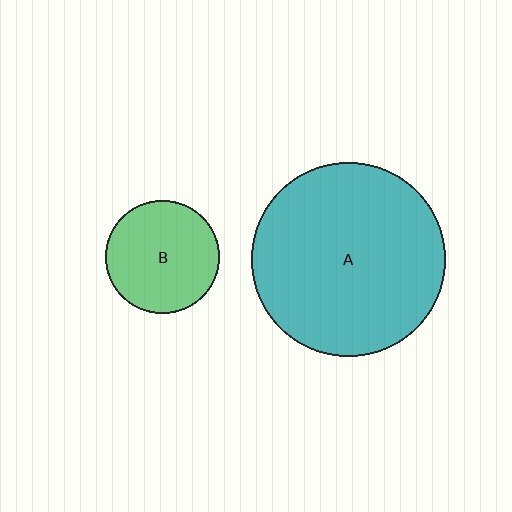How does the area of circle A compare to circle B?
Approximately 2.9 times.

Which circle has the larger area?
Circle A (teal).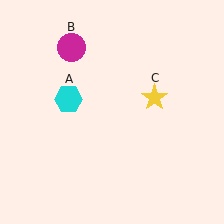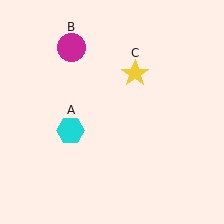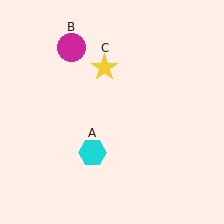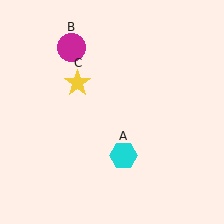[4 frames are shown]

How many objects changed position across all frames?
2 objects changed position: cyan hexagon (object A), yellow star (object C).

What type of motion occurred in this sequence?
The cyan hexagon (object A), yellow star (object C) rotated counterclockwise around the center of the scene.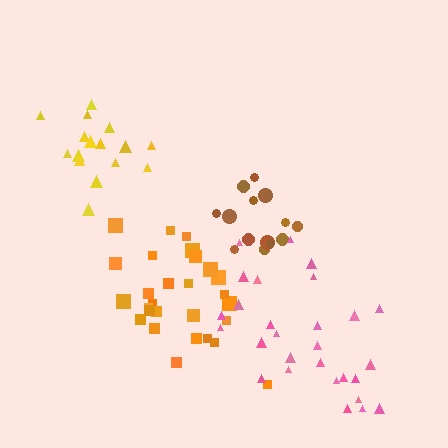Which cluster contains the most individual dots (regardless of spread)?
Orange (28).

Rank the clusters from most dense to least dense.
brown, yellow, orange, pink.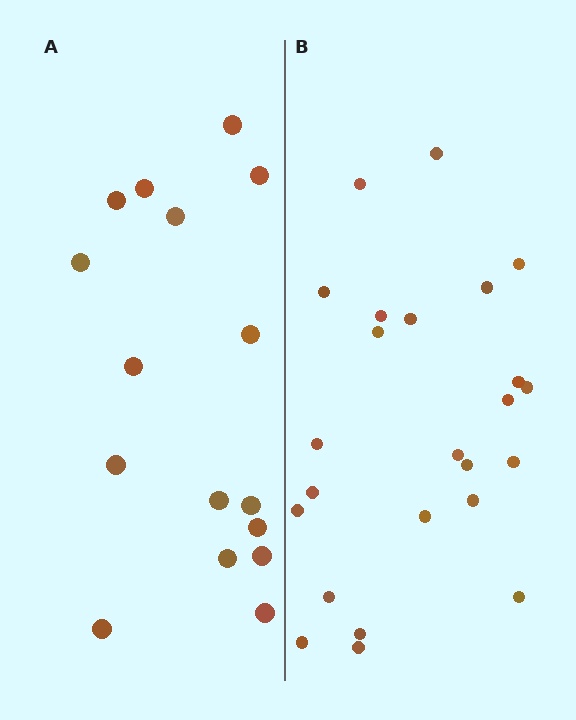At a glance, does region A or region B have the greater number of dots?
Region B (the right region) has more dots.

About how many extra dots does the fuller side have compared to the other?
Region B has roughly 8 or so more dots than region A.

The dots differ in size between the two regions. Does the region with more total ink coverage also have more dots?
No. Region A has more total ink coverage because its dots are larger, but region B actually contains more individual dots. Total area can be misleading — the number of items is what matters here.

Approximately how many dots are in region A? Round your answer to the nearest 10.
About 20 dots. (The exact count is 16, which rounds to 20.)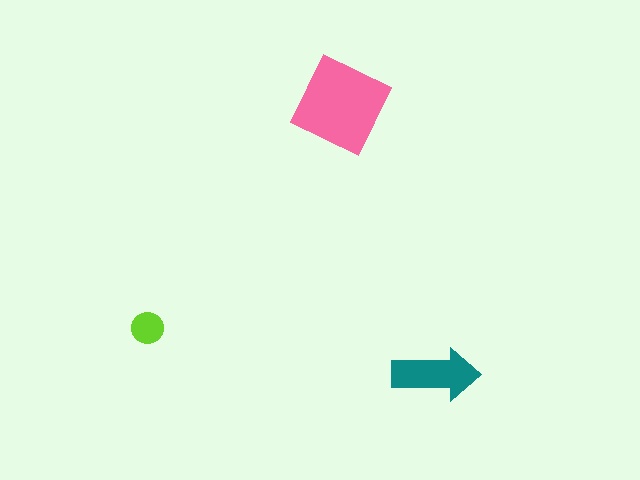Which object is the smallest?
The lime circle.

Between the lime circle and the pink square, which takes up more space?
The pink square.